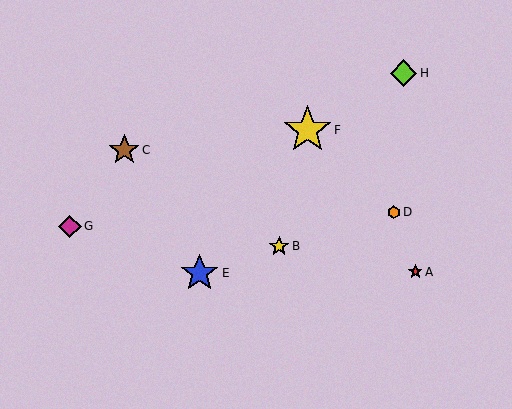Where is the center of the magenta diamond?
The center of the magenta diamond is at (70, 226).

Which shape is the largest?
The yellow star (labeled F) is the largest.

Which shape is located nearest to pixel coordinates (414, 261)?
The red star (labeled A) at (415, 272) is nearest to that location.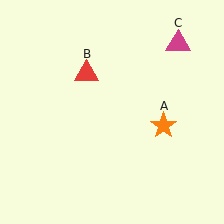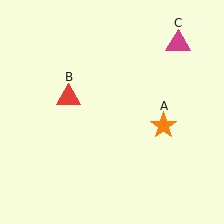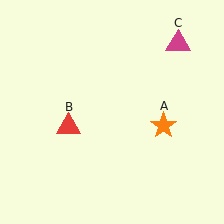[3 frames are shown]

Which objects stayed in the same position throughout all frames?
Orange star (object A) and magenta triangle (object C) remained stationary.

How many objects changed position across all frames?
1 object changed position: red triangle (object B).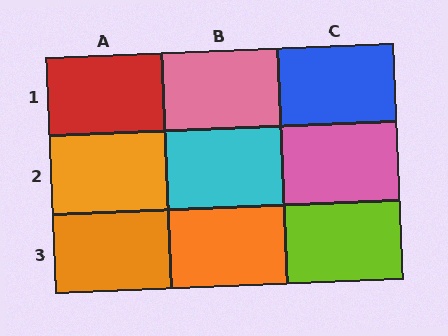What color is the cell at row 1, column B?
Pink.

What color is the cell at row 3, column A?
Orange.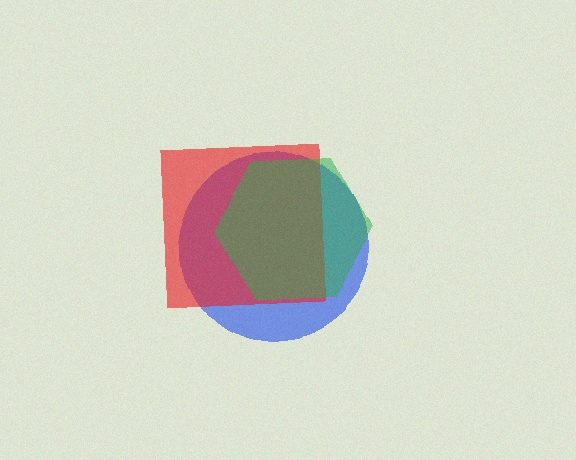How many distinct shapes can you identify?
There are 3 distinct shapes: a blue circle, a red square, a green hexagon.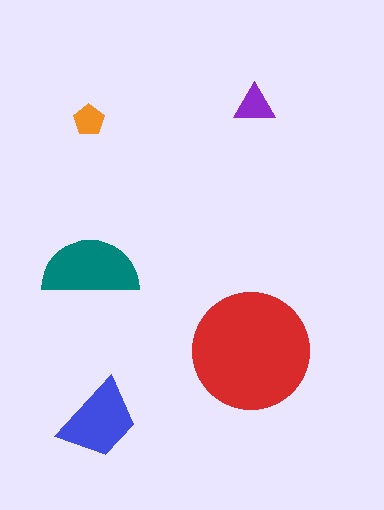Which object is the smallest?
The orange pentagon.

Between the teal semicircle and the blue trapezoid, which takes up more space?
The teal semicircle.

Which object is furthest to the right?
The purple triangle is rightmost.